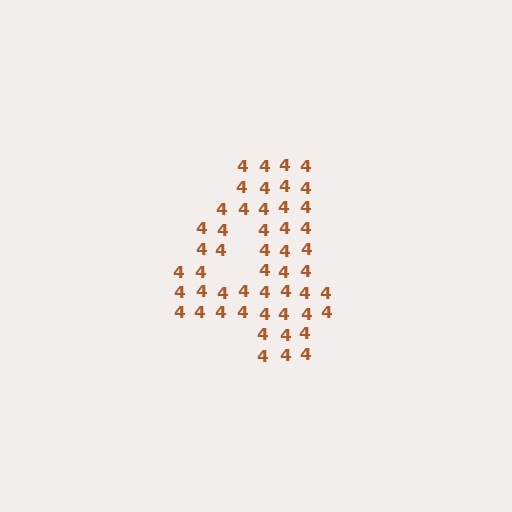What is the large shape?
The large shape is the digit 4.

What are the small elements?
The small elements are digit 4's.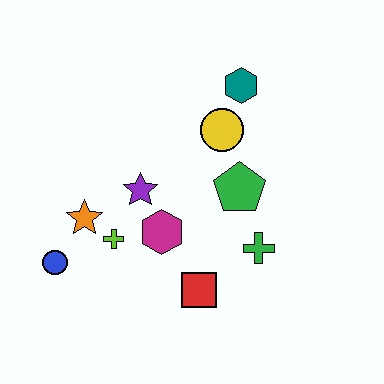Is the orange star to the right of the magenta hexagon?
No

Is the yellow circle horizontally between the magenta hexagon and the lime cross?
No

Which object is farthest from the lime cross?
The teal hexagon is farthest from the lime cross.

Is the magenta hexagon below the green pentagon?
Yes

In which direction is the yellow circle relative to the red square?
The yellow circle is above the red square.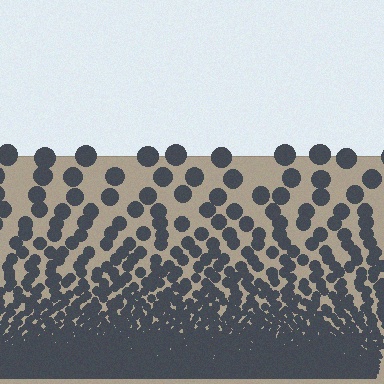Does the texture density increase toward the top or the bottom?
Density increases toward the bottom.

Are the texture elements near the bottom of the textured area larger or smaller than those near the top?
Smaller. The gradient is inverted — elements near the bottom are smaller and denser.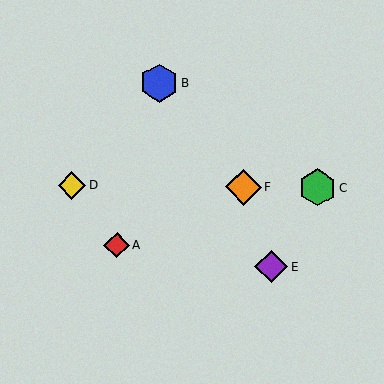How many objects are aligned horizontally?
3 objects (C, D, F) are aligned horizontally.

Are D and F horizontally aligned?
Yes, both are at y≈185.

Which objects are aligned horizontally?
Objects C, D, F are aligned horizontally.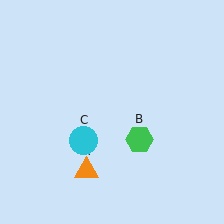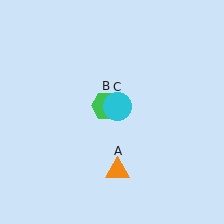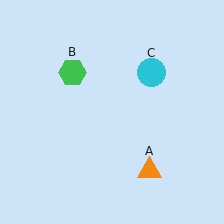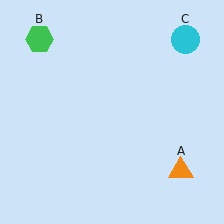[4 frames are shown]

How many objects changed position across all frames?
3 objects changed position: orange triangle (object A), green hexagon (object B), cyan circle (object C).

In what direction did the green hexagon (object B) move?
The green hexagon (object B) moved up and to the left.